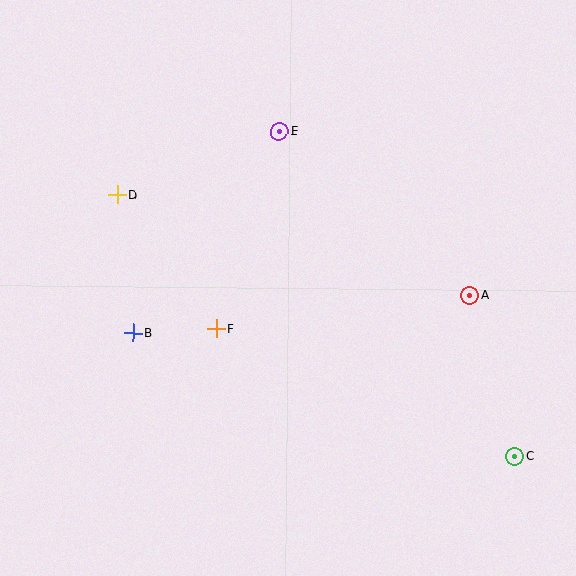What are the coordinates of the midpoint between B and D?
The midpoint between B and D is at (125, 264).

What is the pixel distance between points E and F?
The distance between E and F is 208 pixels.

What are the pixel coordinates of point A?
Point A is at (470, 295).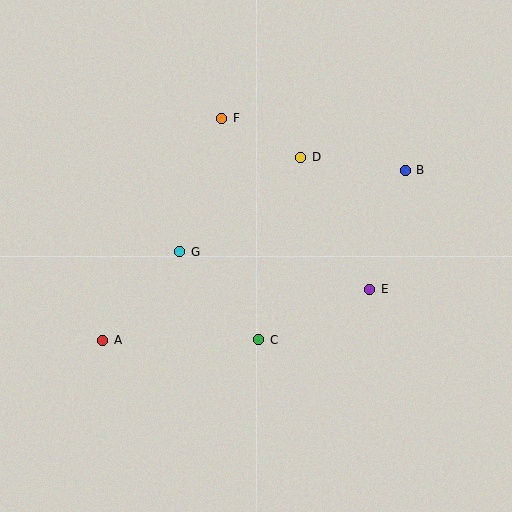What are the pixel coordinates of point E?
Point E is at (370, 289).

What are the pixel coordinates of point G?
Point G is at (180, 252).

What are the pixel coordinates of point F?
Point F is at (222, 118).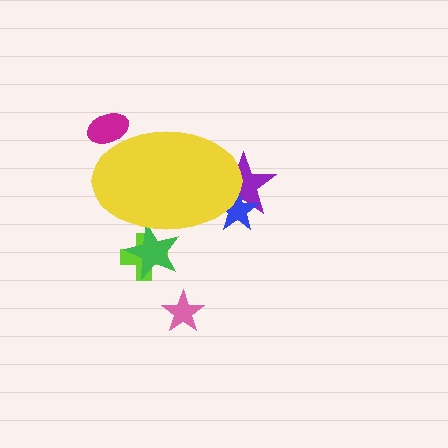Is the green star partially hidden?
Yes, the green star is partially hidden behind the yellow ellipse.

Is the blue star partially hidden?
Yes, the blue star is partially hidden behind the yellow ellipse.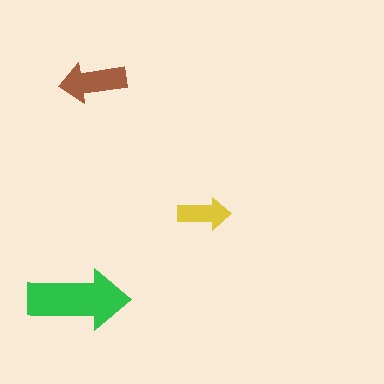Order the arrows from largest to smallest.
the green one, the brown one, the yellow one.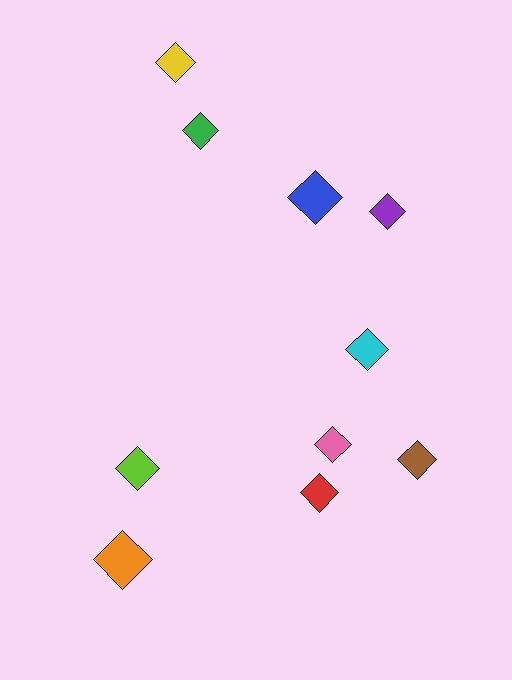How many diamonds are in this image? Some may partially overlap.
There are 10 diamonds.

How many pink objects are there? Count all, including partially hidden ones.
There is 1 pink object.